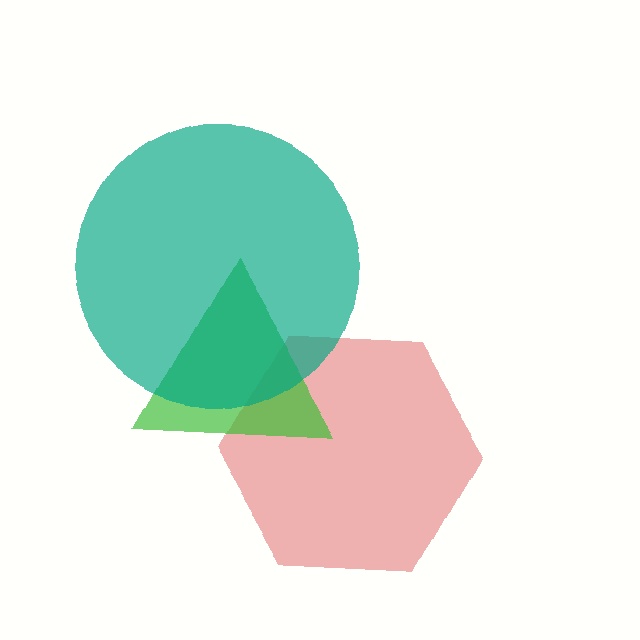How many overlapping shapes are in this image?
There are 3 overlapping shapes in the image.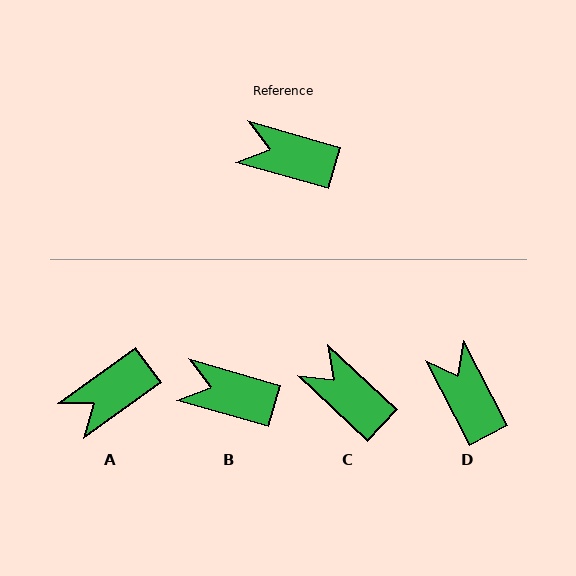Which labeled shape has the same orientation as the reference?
B.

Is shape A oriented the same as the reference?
No, it is off by about 52 degrees.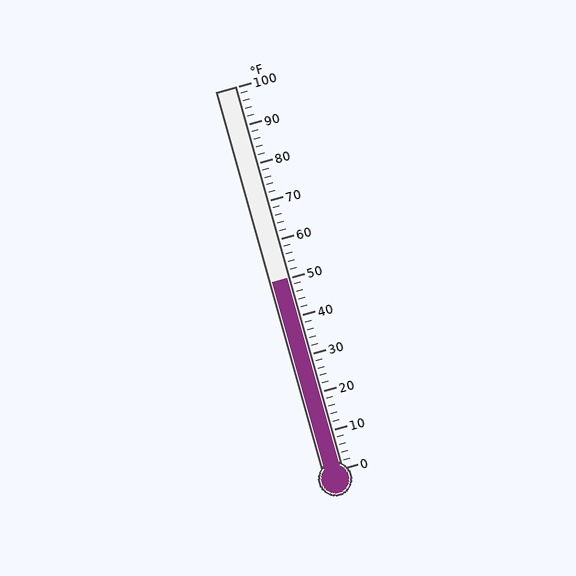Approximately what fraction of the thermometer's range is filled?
The thermometer is filled to approximately 50% of its range.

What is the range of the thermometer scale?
The thermometer scale ranges from 0°F to 100°F.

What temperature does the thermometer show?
The thermometer shows approximately 50°F.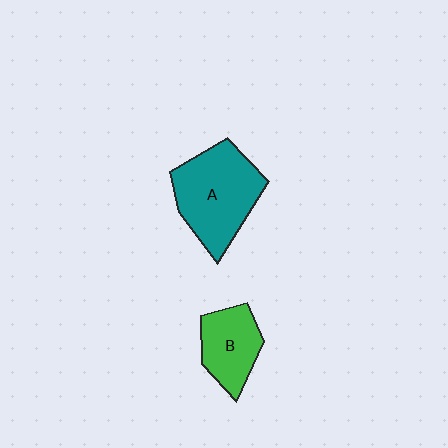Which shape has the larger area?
Shape A (teal).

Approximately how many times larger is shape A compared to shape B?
Approximately 1.6 times.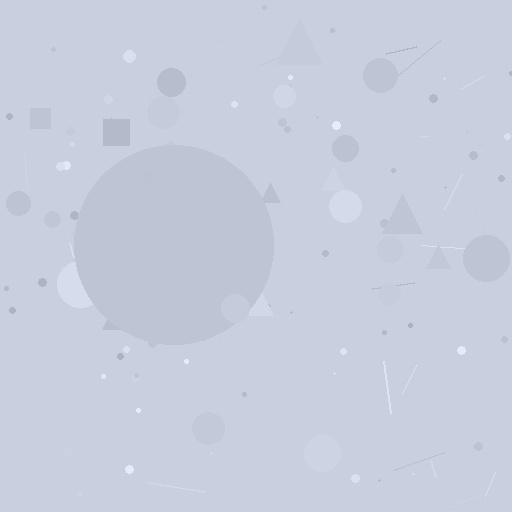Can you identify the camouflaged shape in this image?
The camouflaged shape is a circle.